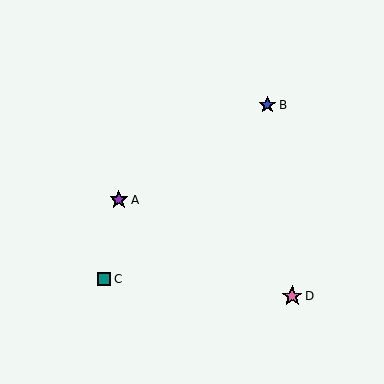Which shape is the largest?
The pink star (labeled D) is the largest.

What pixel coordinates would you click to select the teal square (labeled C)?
Click at (104, 279) to select the teal square C.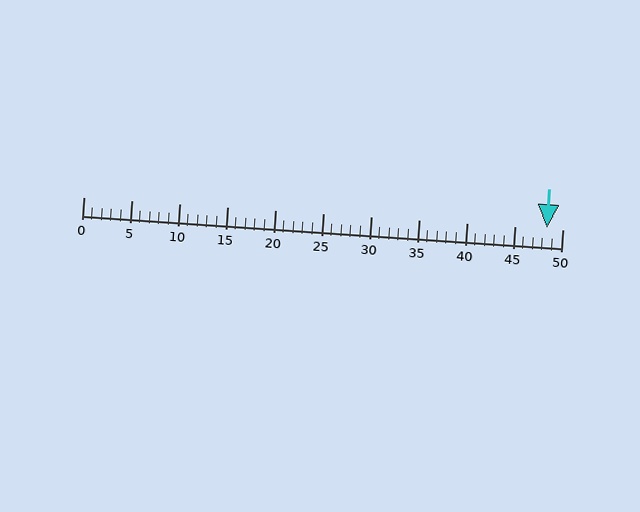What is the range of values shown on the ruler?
The ruler shows values from 0 to 50.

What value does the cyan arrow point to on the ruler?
The cyan arrow points to approximately 48.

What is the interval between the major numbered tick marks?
The major tick marks are spaced 5 units apart.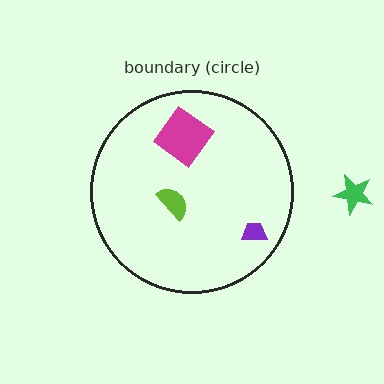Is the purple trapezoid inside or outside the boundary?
Inside.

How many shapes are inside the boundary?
3 inside, 1 outside.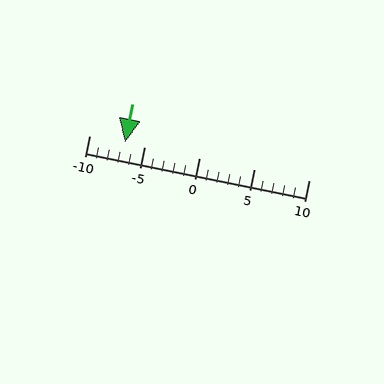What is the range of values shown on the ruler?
The ruler shows values from -10 to 10.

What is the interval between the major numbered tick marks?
The major tick marks are spaced 5 units apart.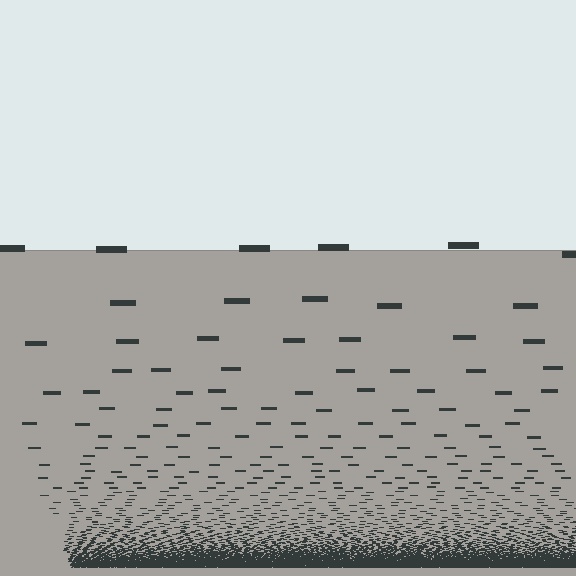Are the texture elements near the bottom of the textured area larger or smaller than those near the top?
Smaller. The gradient is inverted — elements near the bottom are smaller and denser.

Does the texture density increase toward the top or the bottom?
Density increases toward the bottom.